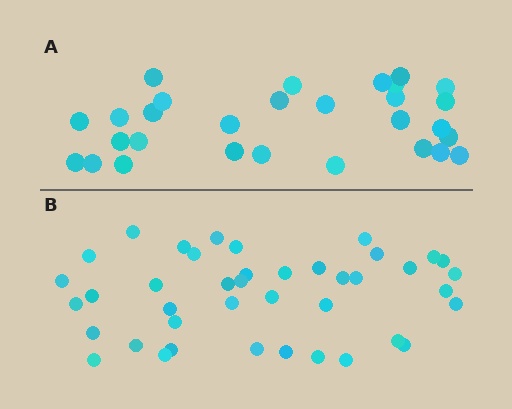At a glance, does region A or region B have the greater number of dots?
Region B (the bottom region) has more dots.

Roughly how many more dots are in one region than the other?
Region B has roughly 12 or so more dots than region A.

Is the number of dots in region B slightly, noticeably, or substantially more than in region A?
Region B has noticeably more, but not dramatically so. The ratio is roughly 1.4 to 1.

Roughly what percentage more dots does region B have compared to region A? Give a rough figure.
About 40% more.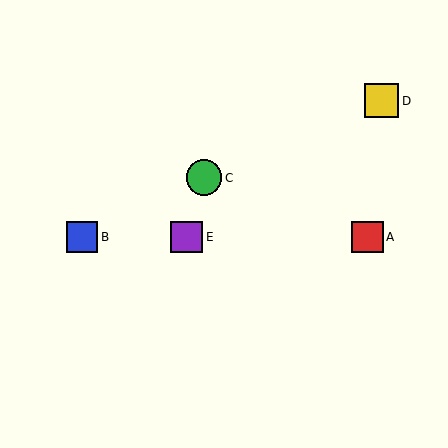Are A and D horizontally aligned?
No, A is at y≈237 and D is at y≈101.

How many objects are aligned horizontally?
3 objects (A, B, E) are aligned horizontally.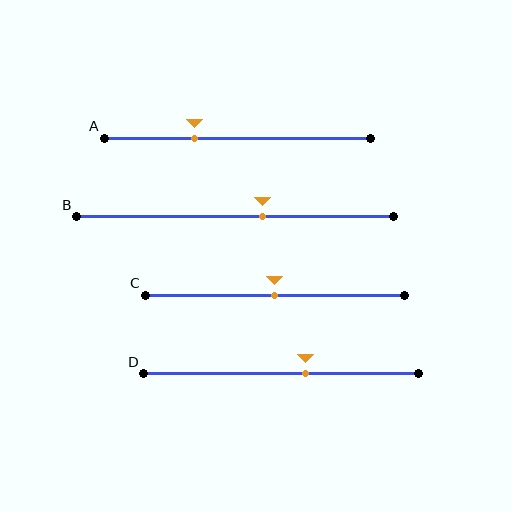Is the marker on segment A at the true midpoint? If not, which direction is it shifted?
No, the marker on segment A is shifted to the left by about 16% of the segment length.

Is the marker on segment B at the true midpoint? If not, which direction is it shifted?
No, the marker on segment B is shifted to the right by about 9% of the segment length.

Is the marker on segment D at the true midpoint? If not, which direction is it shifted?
No, the marker on segment D is shifted to the right by about 9% of the segment length.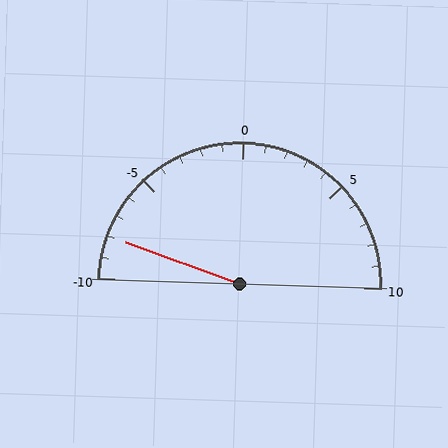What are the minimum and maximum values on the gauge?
The gauge ranges from -10 to 10.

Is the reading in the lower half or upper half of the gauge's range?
The reading is in the lower half of the range (-10 to 10).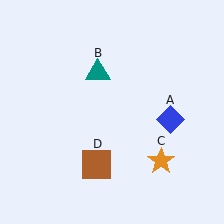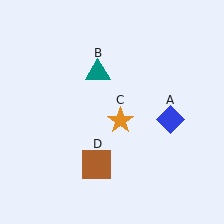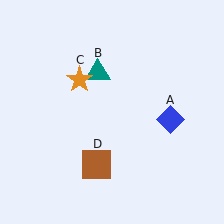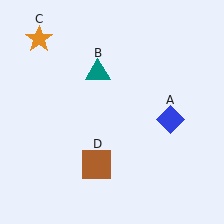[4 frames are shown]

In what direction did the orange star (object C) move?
The orange star (object C) moved up and to the left.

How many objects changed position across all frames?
1 object changed position: orange star (object C).